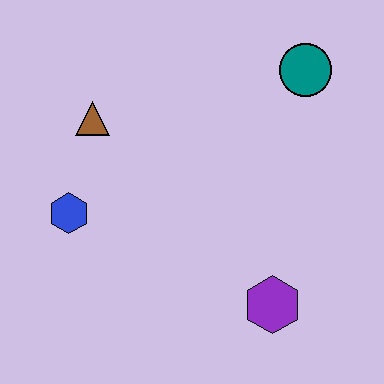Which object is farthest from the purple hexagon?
The brown triangle is farthest from the purple hexagon.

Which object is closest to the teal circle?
The brown triangle is closest to the teal circle.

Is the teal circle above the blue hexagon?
Yes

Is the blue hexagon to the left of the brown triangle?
Yes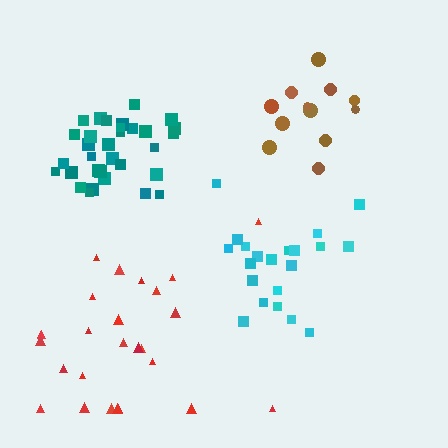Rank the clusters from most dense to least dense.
teal, cyan, brown, red.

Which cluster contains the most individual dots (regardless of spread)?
Teal (32).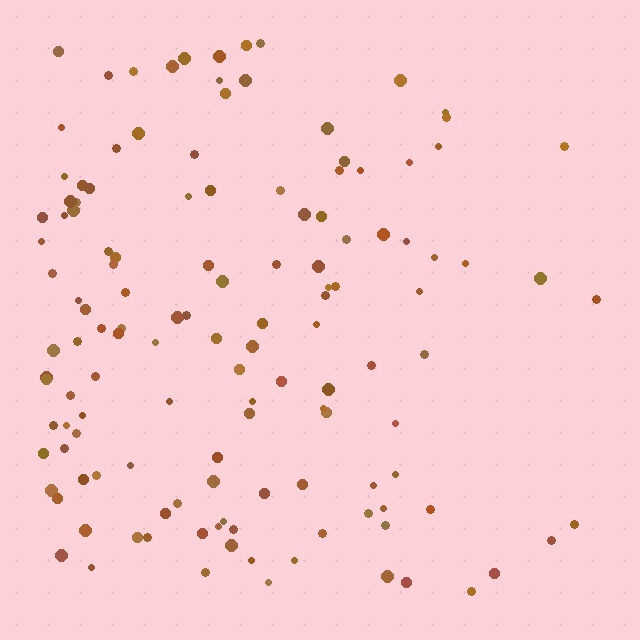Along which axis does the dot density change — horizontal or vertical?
Horizontal.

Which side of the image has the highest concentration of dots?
The left.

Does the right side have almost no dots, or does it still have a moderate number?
Still a moderate number, just noticeably fewer than the left.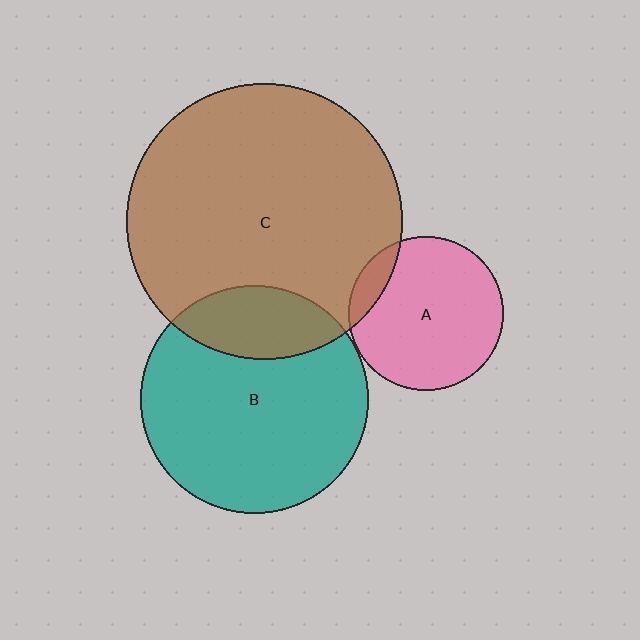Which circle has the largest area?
Circle C (brown).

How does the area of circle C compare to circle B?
Approximately 1.5 times.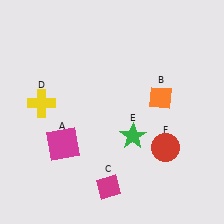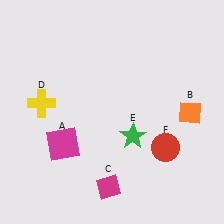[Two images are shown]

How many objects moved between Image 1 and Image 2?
1 object moved between the two images.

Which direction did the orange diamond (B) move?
The orange diamond (B) moved right.